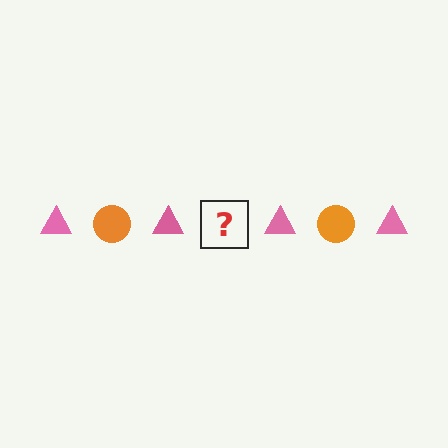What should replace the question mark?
The question mark should be replaced with an orange circle.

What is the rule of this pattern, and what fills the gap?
The rule is that the pattern alternates between pink triangle and orange circle. The gap should be filled with an orange circle.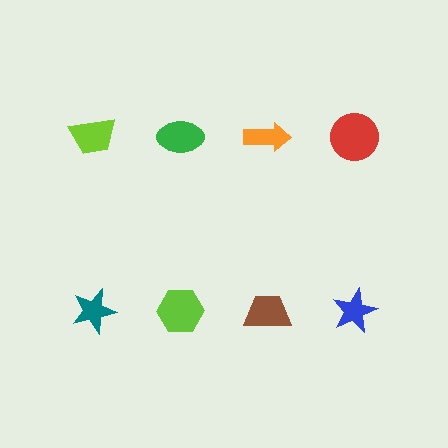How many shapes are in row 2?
4 shapes.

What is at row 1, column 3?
An orange arrow.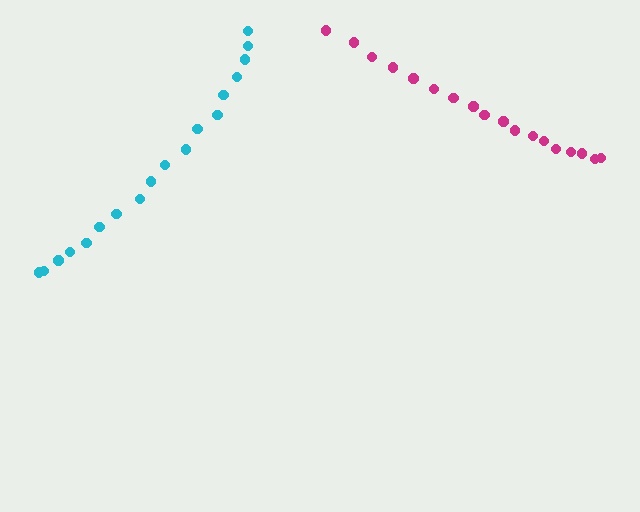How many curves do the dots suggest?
There are 2 distinct paths.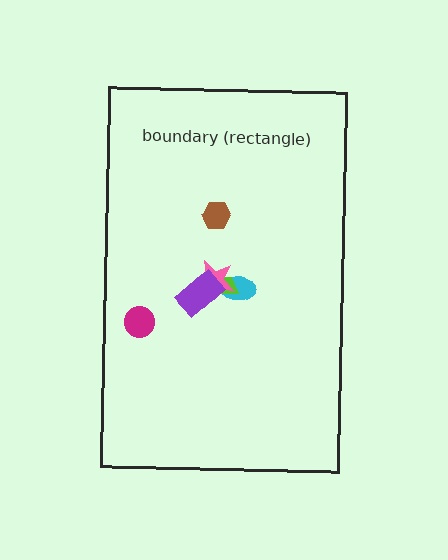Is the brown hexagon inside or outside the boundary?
Inside.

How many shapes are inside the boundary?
6 inside, 0 outside.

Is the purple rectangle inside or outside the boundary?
Inside.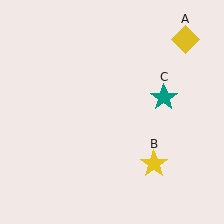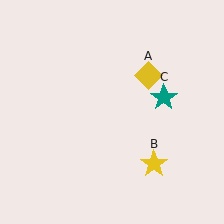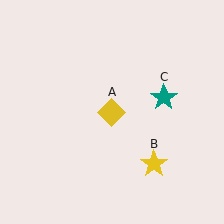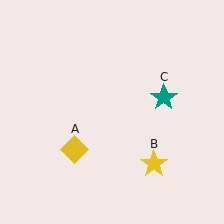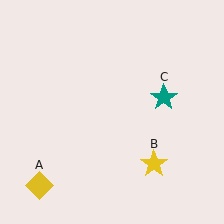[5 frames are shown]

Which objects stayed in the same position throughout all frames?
Yellow star (object B) and teal star (object C) remained stationary.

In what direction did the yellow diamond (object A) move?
The yellow diamond (object A) moved down and to the left.